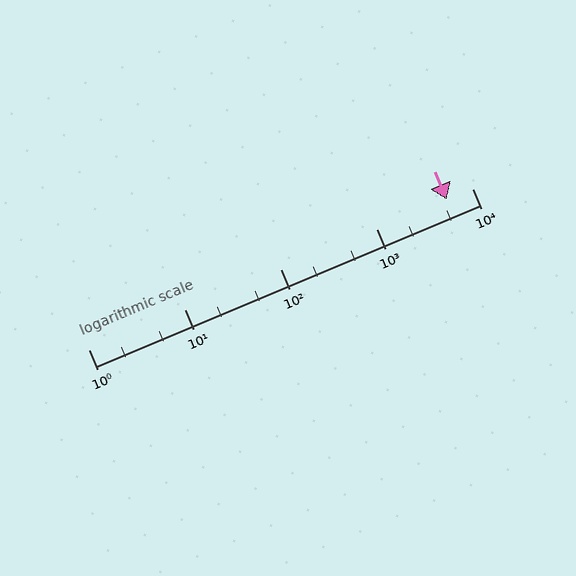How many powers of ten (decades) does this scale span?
The scale spans 4 decades, from 1 to 10000.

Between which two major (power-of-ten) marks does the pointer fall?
The pointer is between 1000 and 10000.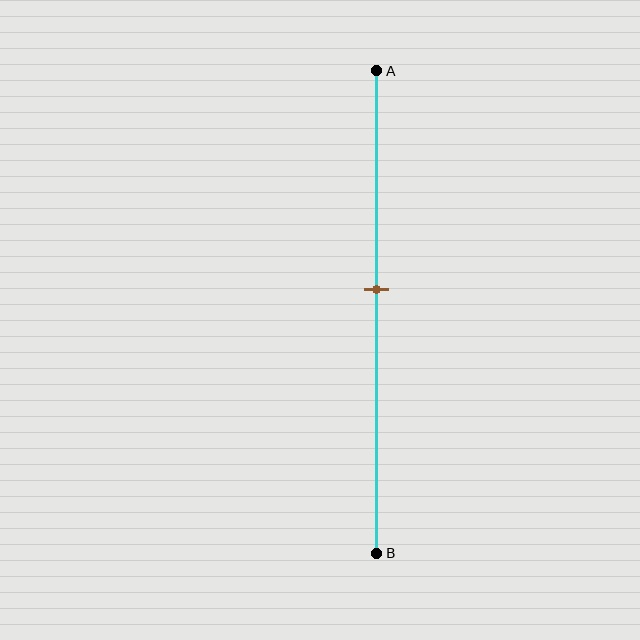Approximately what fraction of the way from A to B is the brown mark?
The brown mark is approximately 45% of the way from A to B.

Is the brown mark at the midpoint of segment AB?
No, the mark is at about 45% from A, not at the 50% midpoint.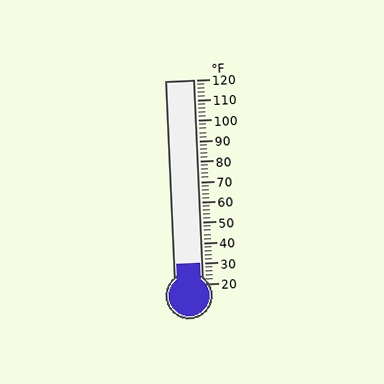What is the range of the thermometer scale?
The thermometer scale ranges from 20°F to 120°F.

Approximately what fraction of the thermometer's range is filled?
The thermometer is filled to approximately 10% of its range.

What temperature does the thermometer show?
The thermometer shows approximately 30°F.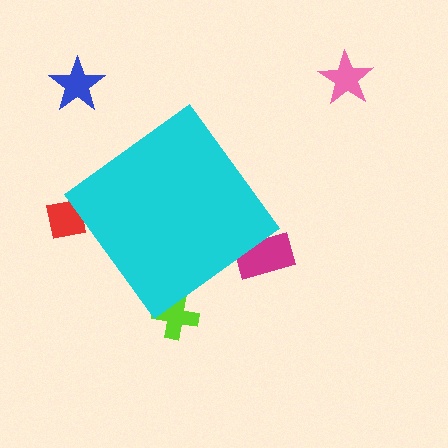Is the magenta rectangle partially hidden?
Yes, the magenta rectangle is partially hidden behind the cyan diamond.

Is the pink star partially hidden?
No, the pink star is fully visible.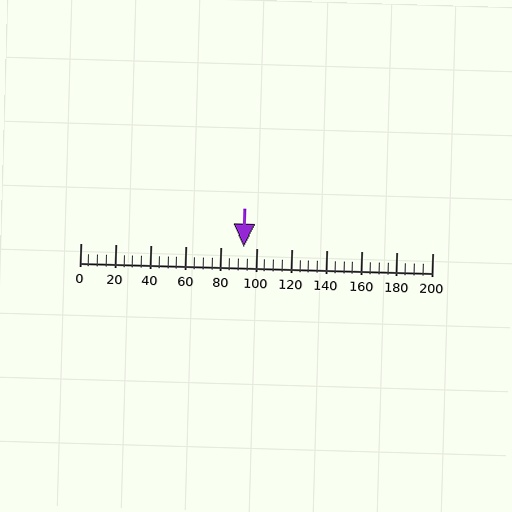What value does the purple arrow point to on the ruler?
The purple arrow points to approximately 93.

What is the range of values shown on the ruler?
The ruler shows values from 0 to 200.